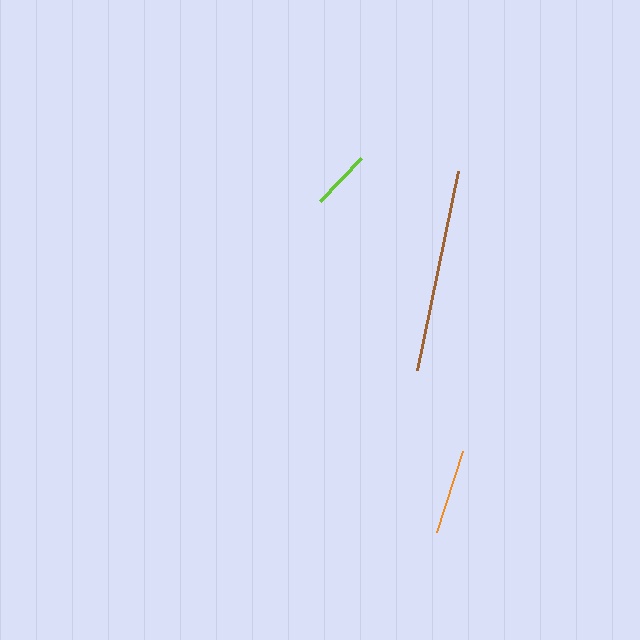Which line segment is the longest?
The brown line is the longest at approximately 203 pixels.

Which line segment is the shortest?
The lime line is the shortest at approximately 60 pixels.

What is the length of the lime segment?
The lime segment is approximately 60 pixels long.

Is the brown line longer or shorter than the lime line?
The brown line is longer than the lime line.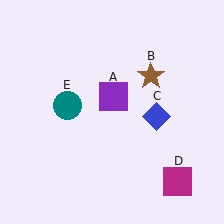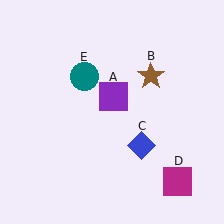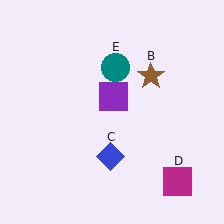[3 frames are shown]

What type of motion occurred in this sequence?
The blue diamond (object C), teal circle (object E) rotated clockwise around the center of the scene.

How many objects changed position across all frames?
2 objects changed position: blue diamond (object C), teal circle (object E).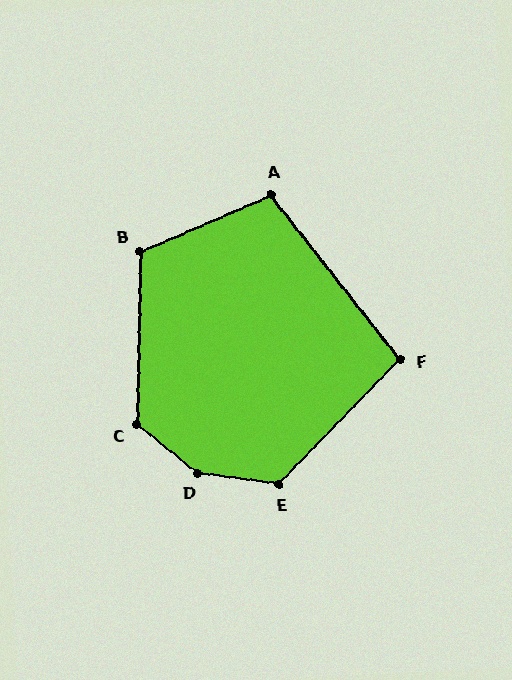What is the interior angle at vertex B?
Approximately 114 degrees (obtuse).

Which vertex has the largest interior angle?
D, at approximately 148 degrees.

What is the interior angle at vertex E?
Approximately 127 degrees (obtuse).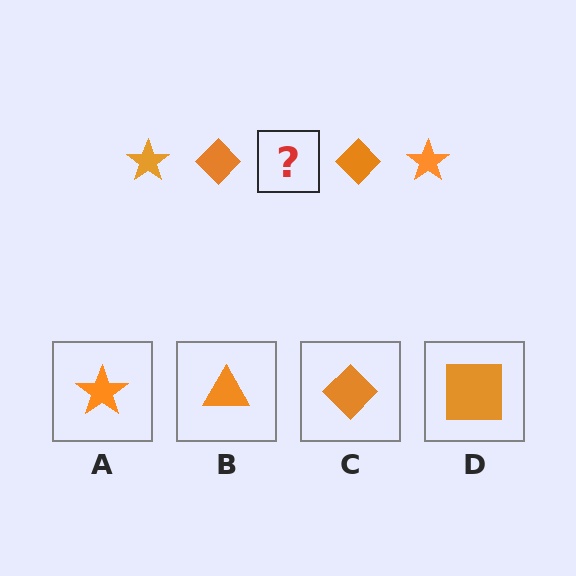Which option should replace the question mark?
Option A.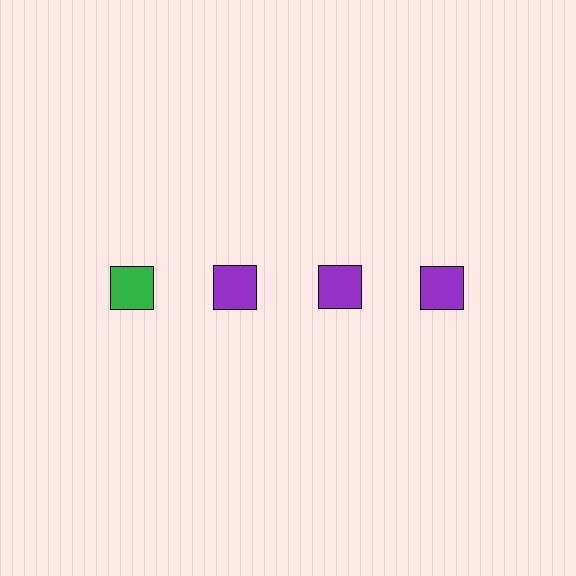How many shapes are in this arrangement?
There are 4 shapes arranged in a grid pattern.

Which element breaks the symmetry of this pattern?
The green square in the top row, leftmost column breaks the symmetry. All other shapes are purple squares.